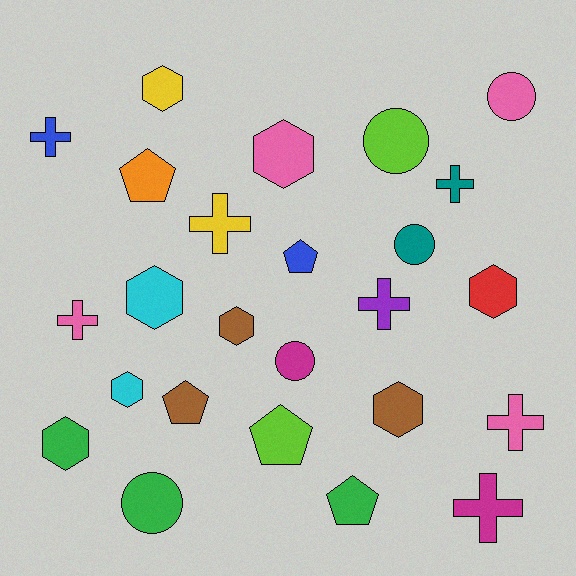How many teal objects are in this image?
There are 2 teal objects.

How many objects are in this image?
There are 25 objects.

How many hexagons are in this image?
There are 8 hexagons.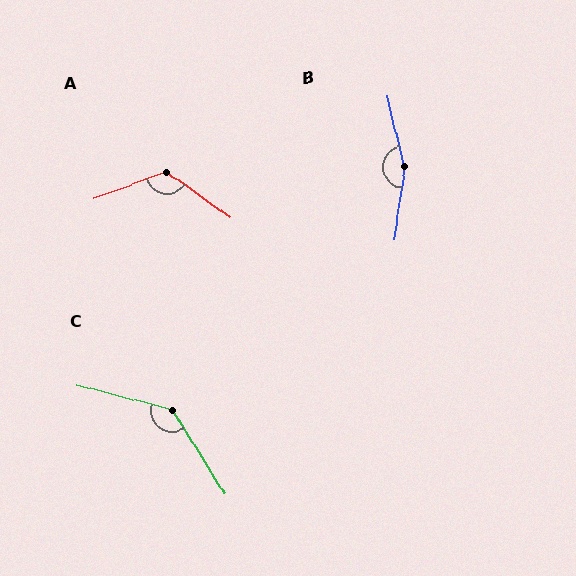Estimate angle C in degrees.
Approximately 137 degrees.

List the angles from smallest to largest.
A (125°), C (137°), B (158°).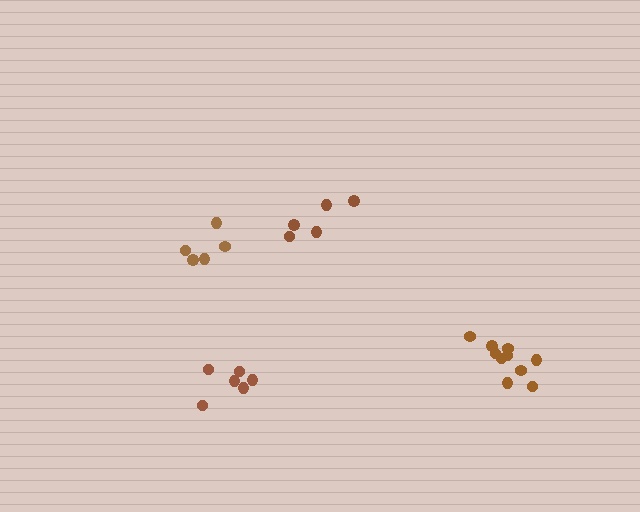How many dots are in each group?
Group 1: 10 dots, Group 2: 5 dots, Group 3: 6 dots, Group 4: 5 dots (26 total).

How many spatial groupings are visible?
There are 4 spatial groupings.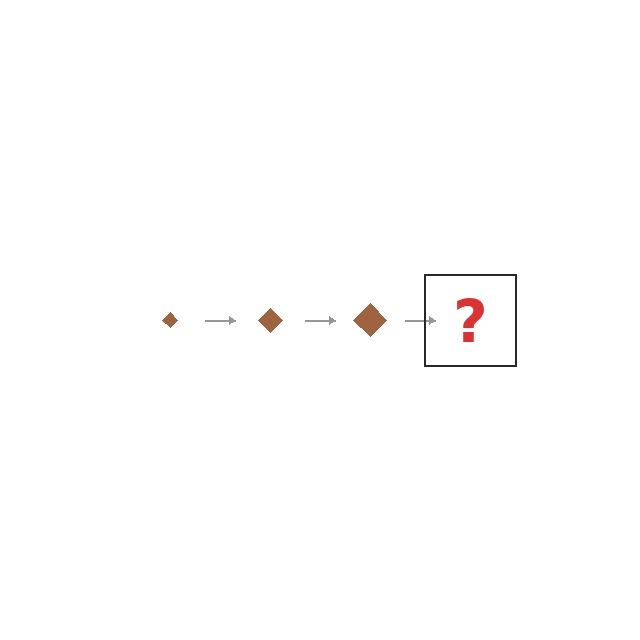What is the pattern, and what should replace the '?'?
The pattern is that the diamond gets progressively larger each step. The '?' should be a brown diamond, larger than the previous one.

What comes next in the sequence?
The next element should be a brown diamond, larger than the previous one.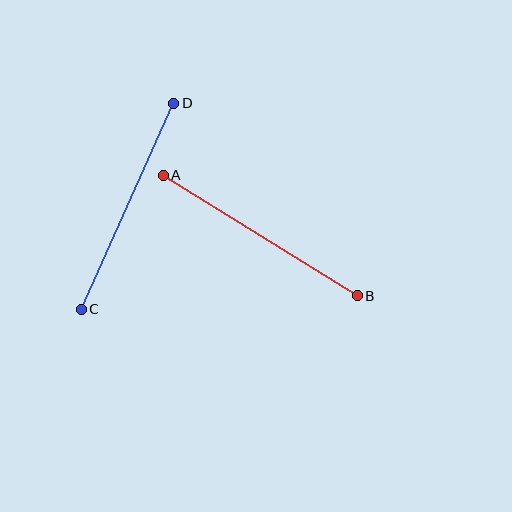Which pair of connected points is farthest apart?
Points A and B are farthest apart.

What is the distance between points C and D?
The distance is approximately 226 pixels.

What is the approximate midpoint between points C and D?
The midpoint is at approximately (128, 206) pixels.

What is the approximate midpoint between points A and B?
The midpoint is at approximately (260, 236) pixels.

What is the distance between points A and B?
The distance is approximately 229 pixels.